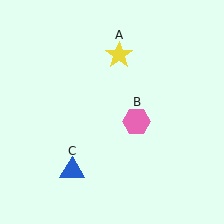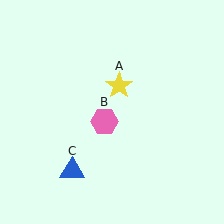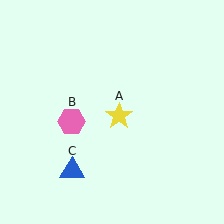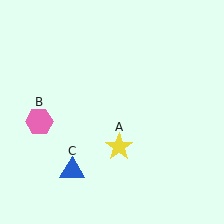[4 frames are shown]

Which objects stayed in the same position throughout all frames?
Blue triangle (object C) remained stationary.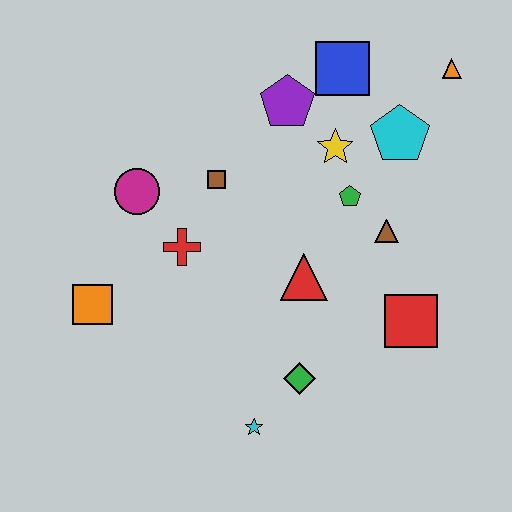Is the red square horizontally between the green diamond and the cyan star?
No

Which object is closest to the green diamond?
The cyan star is closest to the green diamond.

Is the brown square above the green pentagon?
Yes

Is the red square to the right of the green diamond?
Yes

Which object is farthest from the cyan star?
The orange triangle is farthest from the cyan star.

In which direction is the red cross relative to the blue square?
The red cross is below the blue square.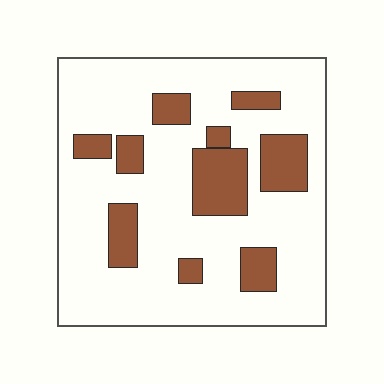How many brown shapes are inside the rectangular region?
10.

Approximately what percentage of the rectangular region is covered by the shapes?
Approximately 20%.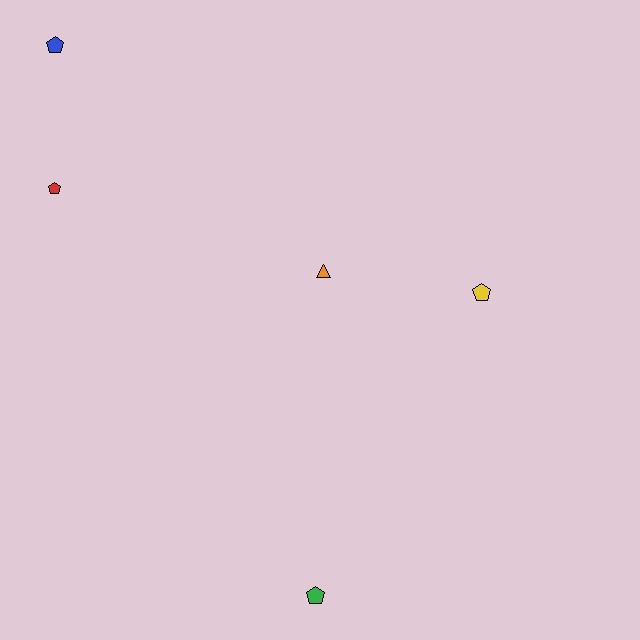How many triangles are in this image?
There is 1 triangle.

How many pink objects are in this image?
There are no pink objects.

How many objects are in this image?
There are 5 objects.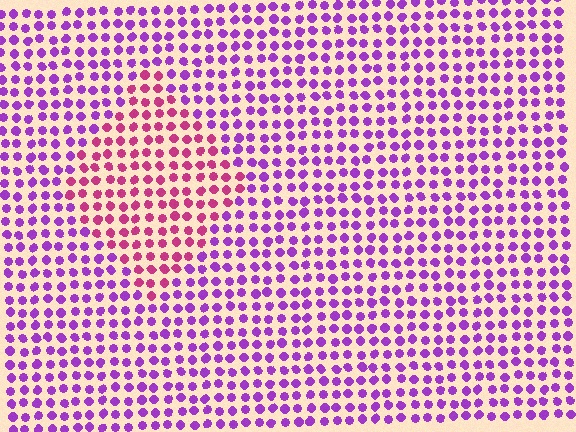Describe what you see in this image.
The image is filled with small purple elements in a uniform arrangement. A diamond-shaped region is visible where the elements are tinted to a slightly different hue, forming a subtle color boundary.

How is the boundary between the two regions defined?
The boundary is defined purely by a slight shift in hue (about 44 degrees). Spacing, size, and orientation are identical on both sides.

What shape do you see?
I see a diamond.